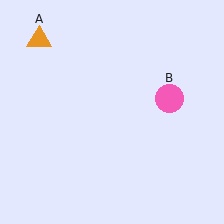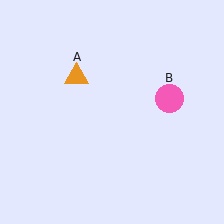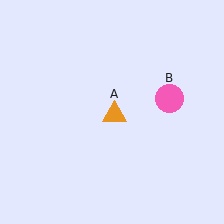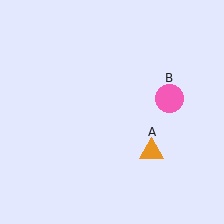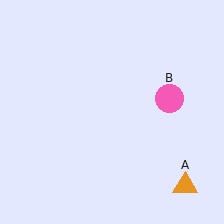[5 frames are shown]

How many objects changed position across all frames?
1 object changed position: orange triangle (object A).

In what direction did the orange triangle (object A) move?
The orange triangle (object A) moved down and to the right.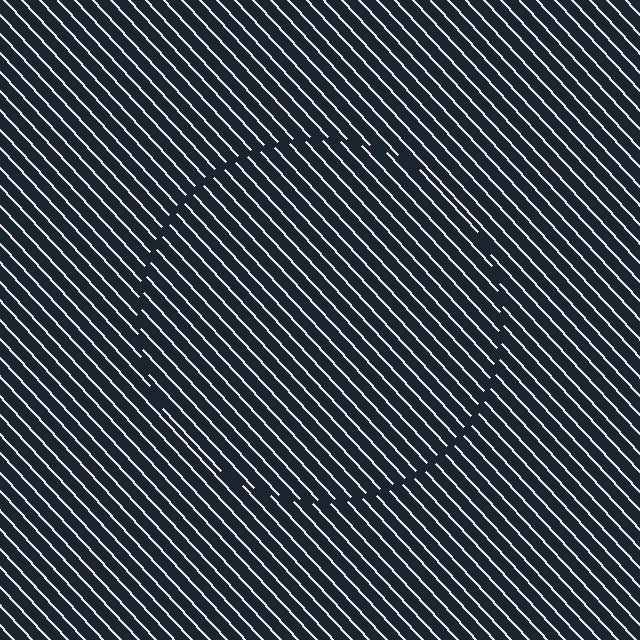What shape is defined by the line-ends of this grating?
An illusory circle. The interior of the shape contains the same grating, shifted by half a period — the contour is defined by the phase discontinuity where line-ends from the inner and outer gratings abut.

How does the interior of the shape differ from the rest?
The interior of the shape contains the same grating, shifted by half a period — the contour is defined by the phase discontinuity where line-ends from the inner and outer gratings abut.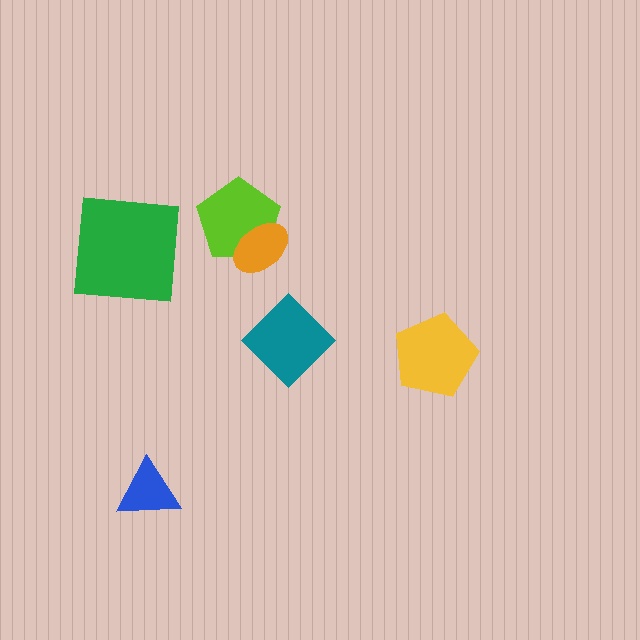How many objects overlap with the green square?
0 objects overlap with the green square.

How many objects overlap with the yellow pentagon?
0 objects overlap with the yellow pentagon.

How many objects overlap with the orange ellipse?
1 object overlaps with the orange ellipse.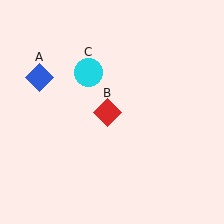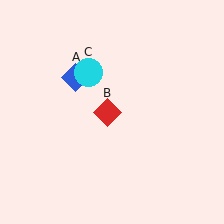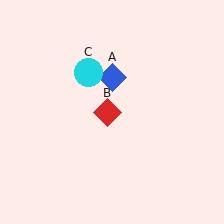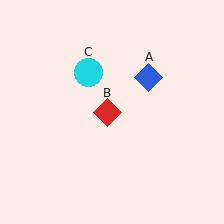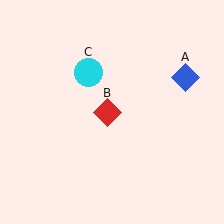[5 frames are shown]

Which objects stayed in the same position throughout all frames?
Red diamond (object B) and cyan circle (object C) remained stationary.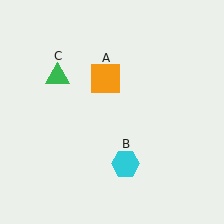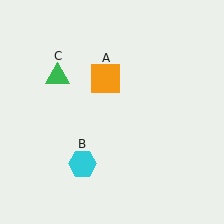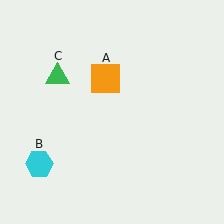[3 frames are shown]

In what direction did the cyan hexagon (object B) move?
The cyan hexagon (object B) moved left.